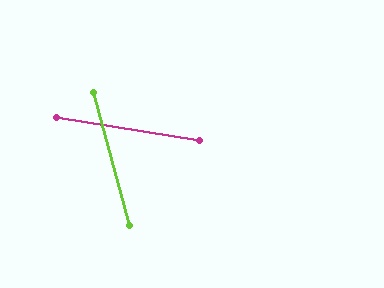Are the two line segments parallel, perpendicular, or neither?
Neither parallel nor perpendicular — they differ by about 66°.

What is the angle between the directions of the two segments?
Approximately 66 degrees.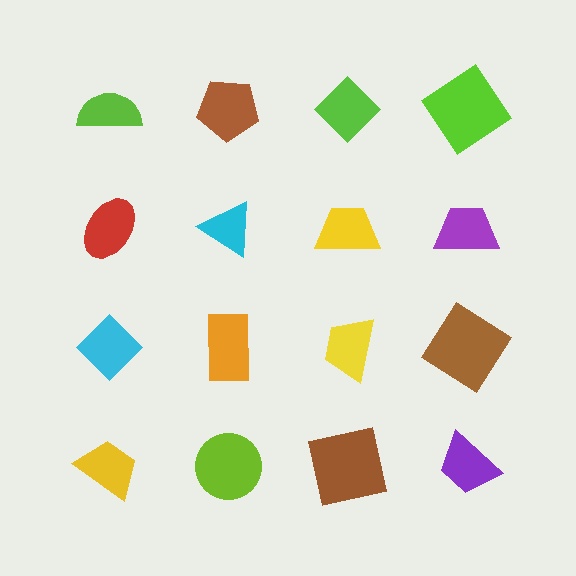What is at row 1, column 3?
A lime diamond.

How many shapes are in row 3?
4 shapes.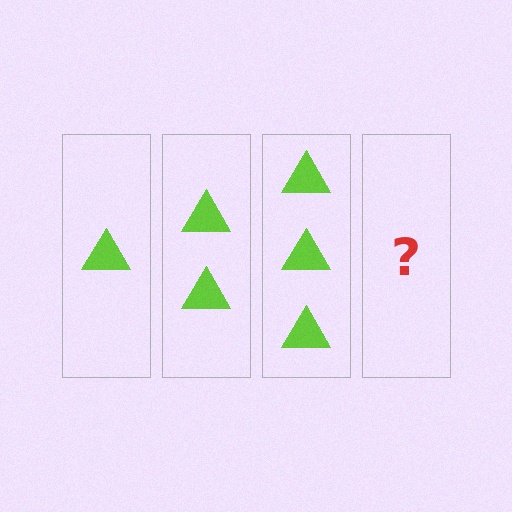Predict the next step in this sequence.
The next step is 4 triangles.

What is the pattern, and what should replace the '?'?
The pattern is that each step adds one more triangle. The '?' should be 4 triangles.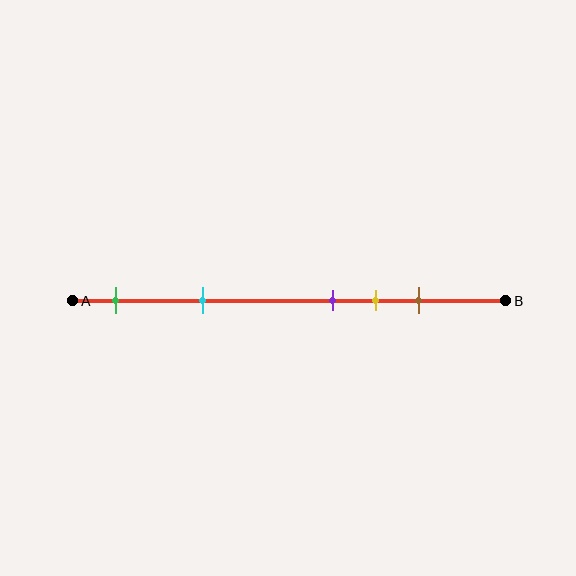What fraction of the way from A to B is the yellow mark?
The yellow mark is approximately 70% (0.7) of the way from A to B.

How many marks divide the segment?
There are 5 marks dividing the segment.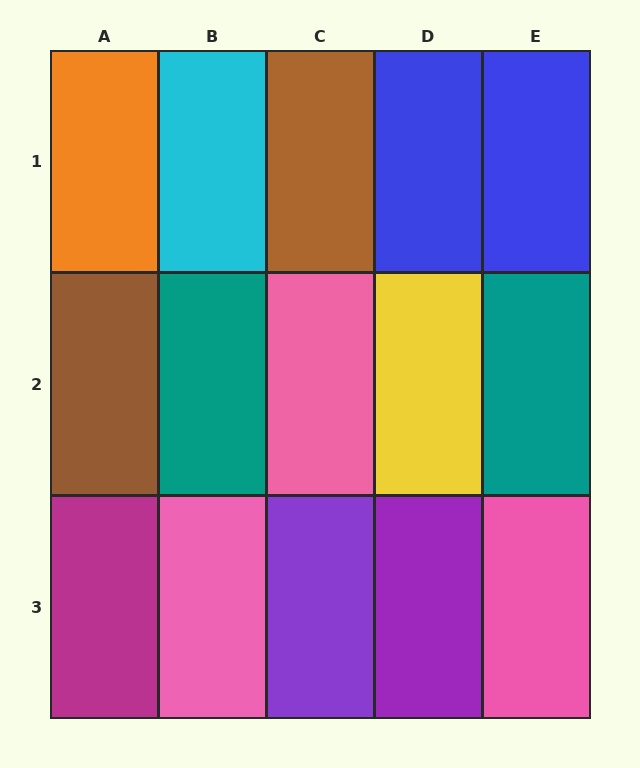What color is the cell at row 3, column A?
Magenta.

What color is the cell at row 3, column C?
Purple.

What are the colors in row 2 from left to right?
Brown, teal, pink, yellow, teal.